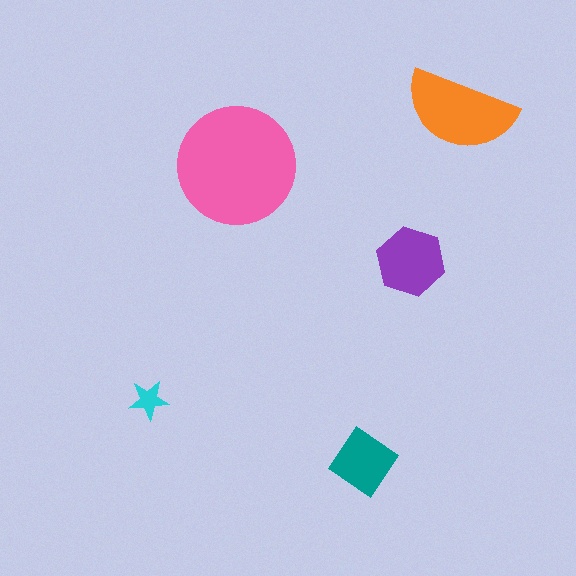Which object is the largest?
The pink circle.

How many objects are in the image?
There are 5 objects in the image.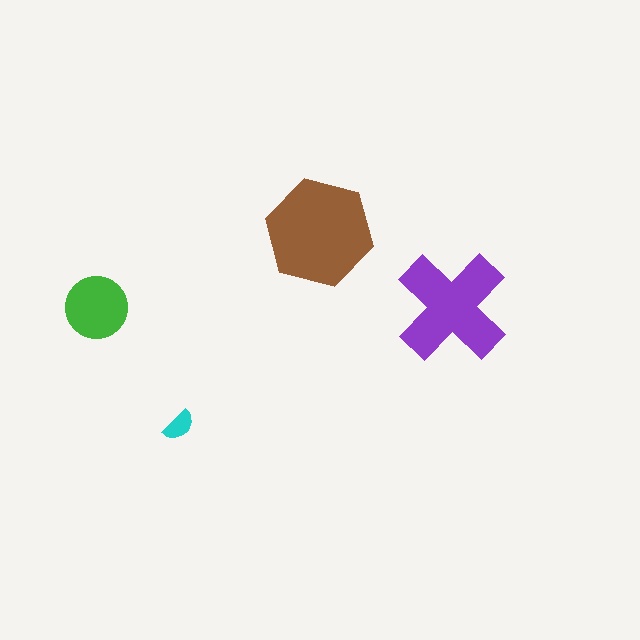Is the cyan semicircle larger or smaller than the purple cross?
Smaller.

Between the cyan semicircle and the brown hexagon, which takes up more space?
The brown hexagon.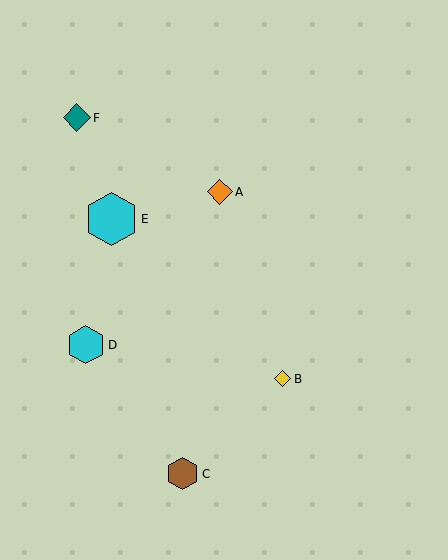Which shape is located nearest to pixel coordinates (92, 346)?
The cyan hexagon (labeled D) at (86, 345) is nearest to that location.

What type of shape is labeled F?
Shape F is a teal diamond.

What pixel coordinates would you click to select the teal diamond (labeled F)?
Click at (77, 118) to select the teal diamond F.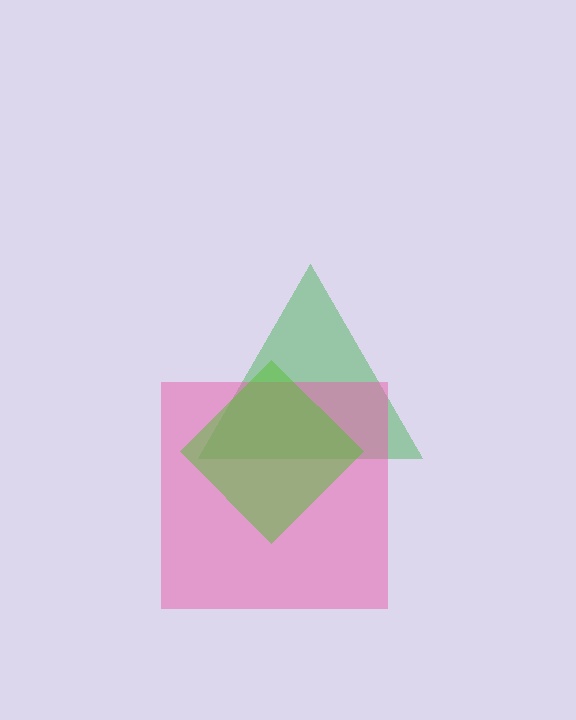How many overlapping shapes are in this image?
There are 3 overlapping shapes in the image.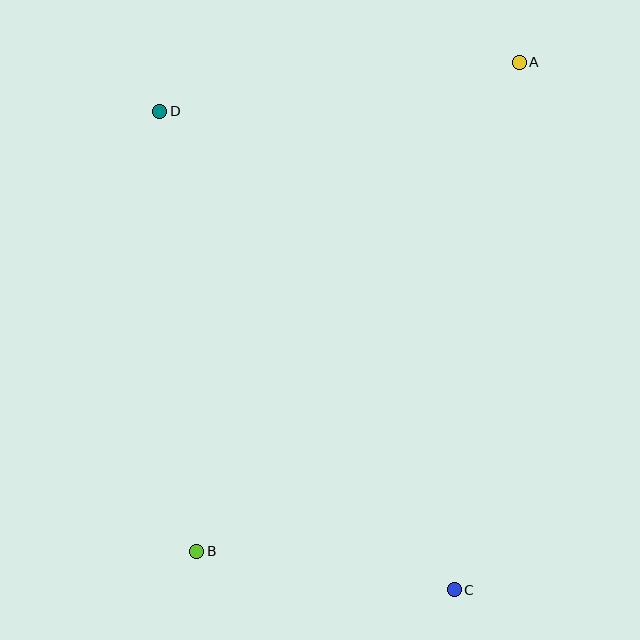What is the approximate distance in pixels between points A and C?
The distance between A and C is approximately 532 pixels.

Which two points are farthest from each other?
Points A and B are farthest from each other.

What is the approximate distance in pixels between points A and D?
The distance between A and D is approximately 363 pixels.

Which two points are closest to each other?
Points B and C are closest to each other.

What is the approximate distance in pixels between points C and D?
The distance between C and D is approximately 562 pixels.